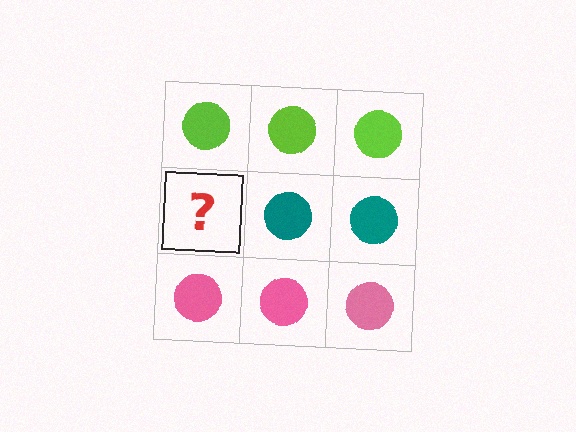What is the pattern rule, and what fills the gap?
The rule is that each row has a consistent color. The gap should be filled with a teal circle.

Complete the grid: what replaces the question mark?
The question mark should be replaced with a teal circle.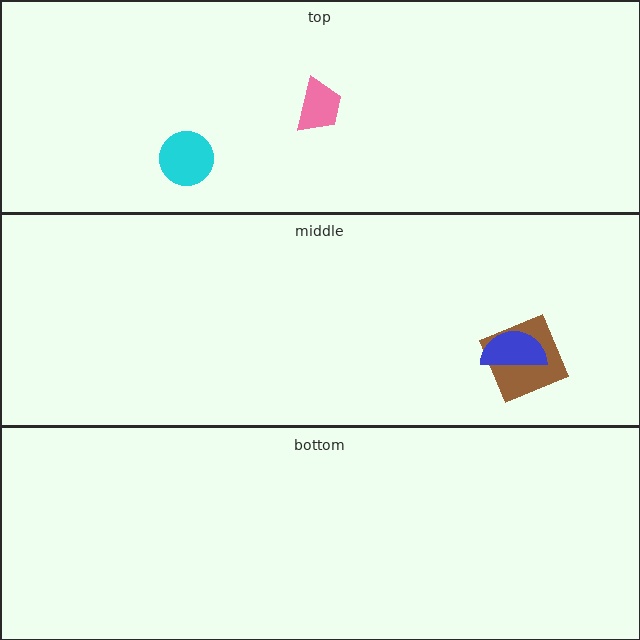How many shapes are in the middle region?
2.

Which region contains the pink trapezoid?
The top region.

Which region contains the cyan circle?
The top region.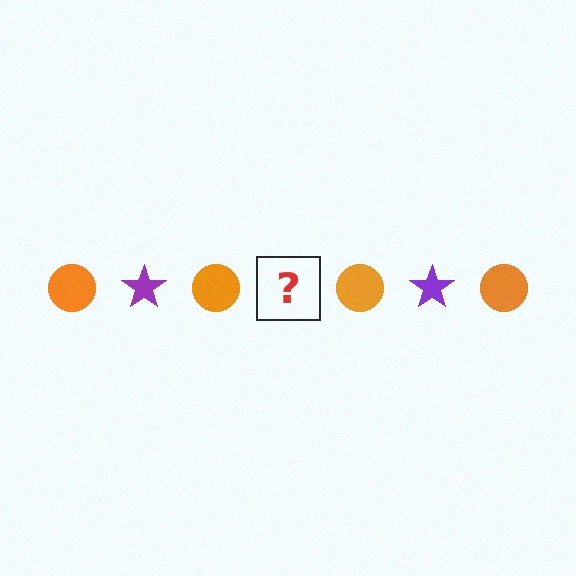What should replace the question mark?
The question mark should be replaced with a purple star.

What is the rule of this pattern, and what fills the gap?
The rule is that the pattern alternates between orange circle and purple star. The gap should be filled with a purple star.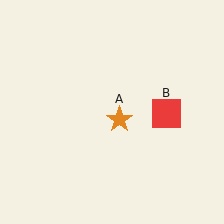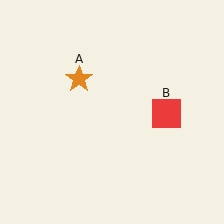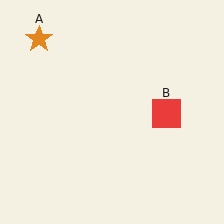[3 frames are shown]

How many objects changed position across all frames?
1 object changed position: orange star (object A).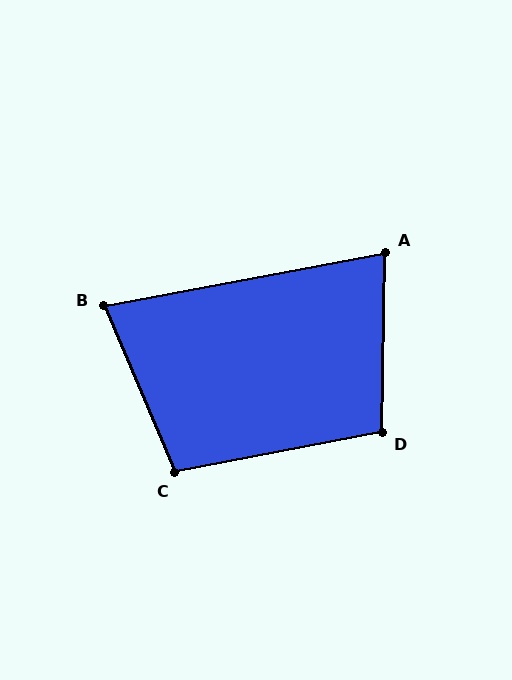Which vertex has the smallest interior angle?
B, at approximately 78 degrees.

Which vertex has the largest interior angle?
D, at approximately 102 degrees.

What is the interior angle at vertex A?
Approximately 78 degrees (acute).